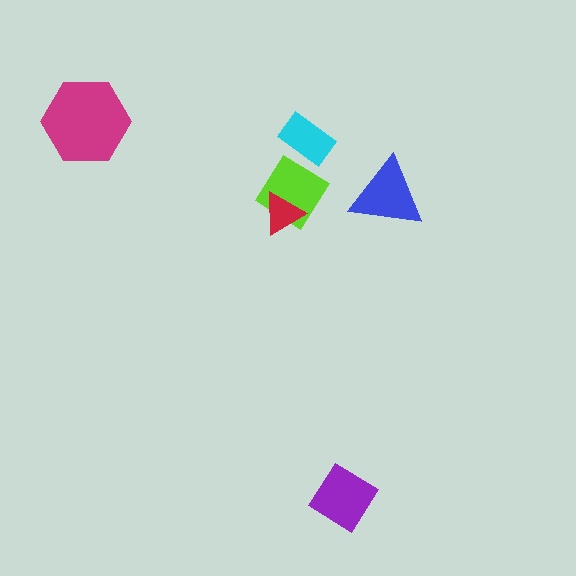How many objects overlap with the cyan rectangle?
1 object overlaps with the cyan rectangle.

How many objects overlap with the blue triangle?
0 objects overlap with the blue triangle.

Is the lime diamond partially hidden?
Yes, it is partially covered by another shape.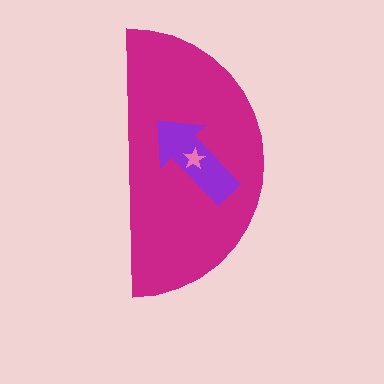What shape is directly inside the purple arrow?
The pink star.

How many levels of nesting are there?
3.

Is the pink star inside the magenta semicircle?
Yes.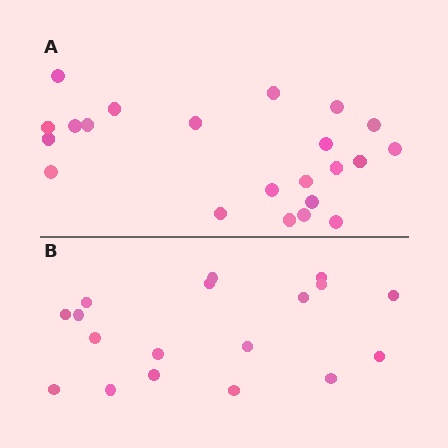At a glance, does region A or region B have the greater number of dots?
Region A (the top region) has more dots.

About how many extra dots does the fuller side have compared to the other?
Region A has about 4 more dots than region B.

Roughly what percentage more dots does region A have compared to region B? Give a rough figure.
About 20% more.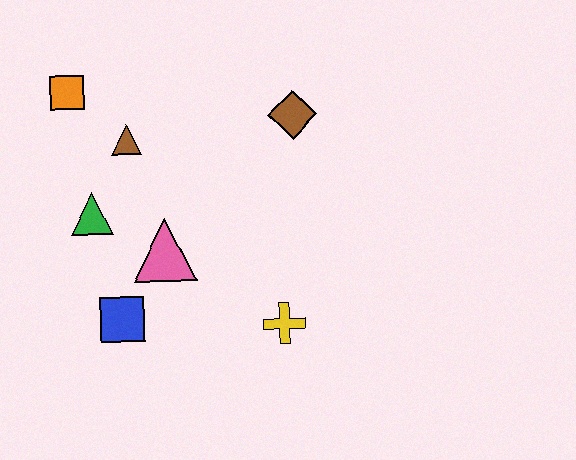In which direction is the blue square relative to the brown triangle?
The blue square is below the brown triangle.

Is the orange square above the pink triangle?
Yes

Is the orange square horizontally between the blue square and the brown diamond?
No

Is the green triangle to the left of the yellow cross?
Yes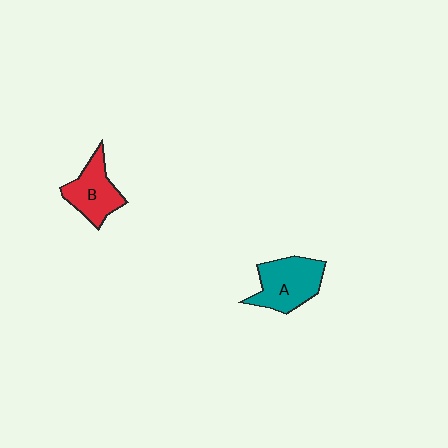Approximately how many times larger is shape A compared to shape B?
Approximately 1.2 times.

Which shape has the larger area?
Shape A (teal).